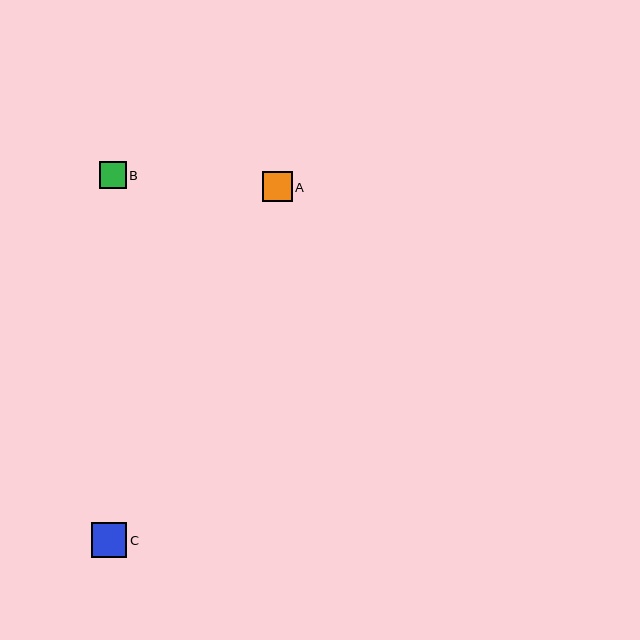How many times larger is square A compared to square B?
Square A is approximately 1.1 times the size of square B.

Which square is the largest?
Square C is the largest with a size of approximately 36 pixels.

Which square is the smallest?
Square B is the smallest with a size of approximately 27 pixels.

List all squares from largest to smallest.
From largest to smallest: C, A, B.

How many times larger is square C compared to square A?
Square C is approximately 1.2 times the size of square A.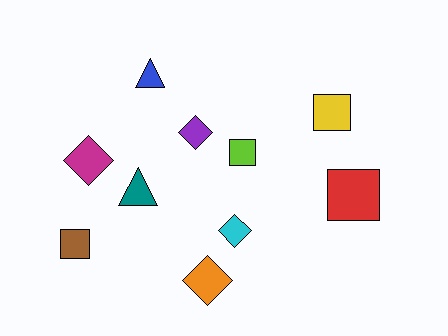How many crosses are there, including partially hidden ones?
There are no crosses.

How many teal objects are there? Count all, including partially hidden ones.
There is 1 teal object.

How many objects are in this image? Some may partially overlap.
There are 10 objects.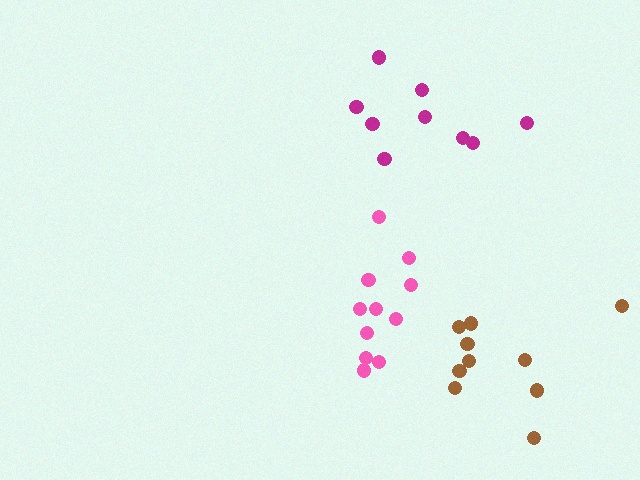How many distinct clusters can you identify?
There are 3 distinct clusters.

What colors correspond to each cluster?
The clusters are colored: pink, magenta, brown.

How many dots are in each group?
Group 1: 11 dots, Group 2: 9 dots, Group 3: 10 dots (30 total).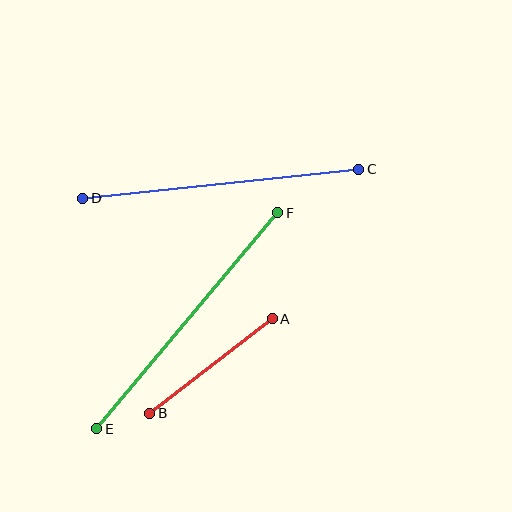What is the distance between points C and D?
The distance is approximately 277 pixels.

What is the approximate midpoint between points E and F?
The midpoint is at approximately (187, 321) pixels.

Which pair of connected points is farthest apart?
Points E and F are farthest apart.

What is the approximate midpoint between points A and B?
The midpoint is at approximately (211, 366) pixels.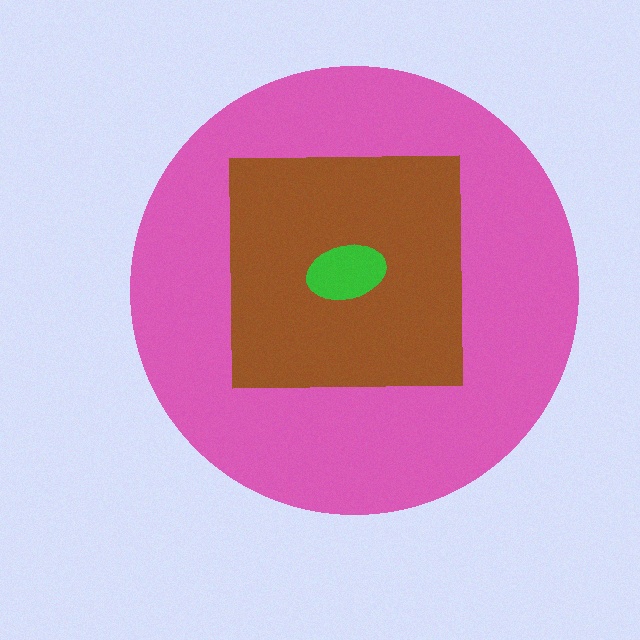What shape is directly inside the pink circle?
The brown square.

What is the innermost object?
The green ellipse.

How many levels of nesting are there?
3.